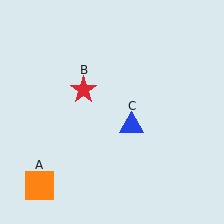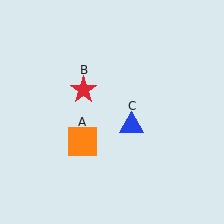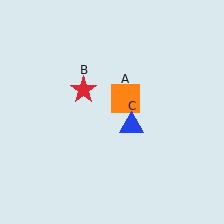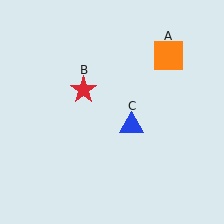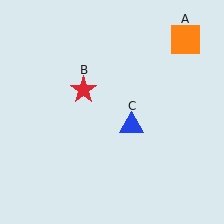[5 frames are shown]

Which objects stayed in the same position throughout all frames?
Red star (object B) and blue triangle (object C) remained stationary.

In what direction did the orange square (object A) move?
The orange square (object A) moved up and to the right.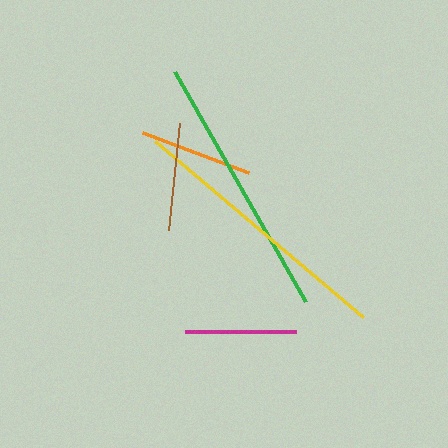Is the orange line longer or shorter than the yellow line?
The yellow line is longer than the orange line.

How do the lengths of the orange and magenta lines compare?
The orange and magenta lines are approximately the same length.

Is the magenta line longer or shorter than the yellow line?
The yellow line is longer than the magenta line.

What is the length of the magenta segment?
The magenta segment is approximately 112 pixels long.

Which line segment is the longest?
The yellow line is the longest at approximately 272 pixels.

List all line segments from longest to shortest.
From longest to shortest: yellow, green, orange, magenta, brown.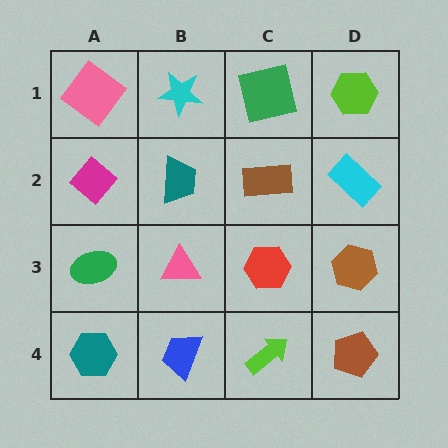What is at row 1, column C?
A green square.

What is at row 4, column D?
A brown pentagon.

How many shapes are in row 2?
4 shapes.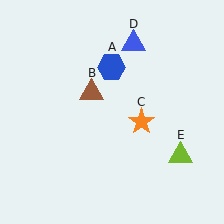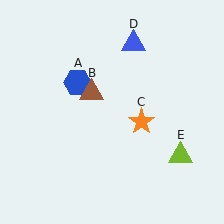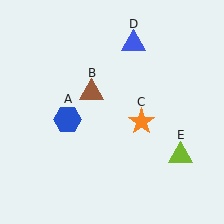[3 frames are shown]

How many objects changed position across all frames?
1 object changed position: blue hexagon (object A).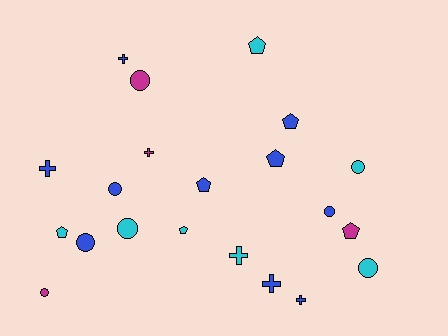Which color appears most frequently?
Blue, with 10 objects.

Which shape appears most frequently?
Circle, with 8 objects.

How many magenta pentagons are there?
There is 1 magenta pentagon.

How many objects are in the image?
There are 21 objects.